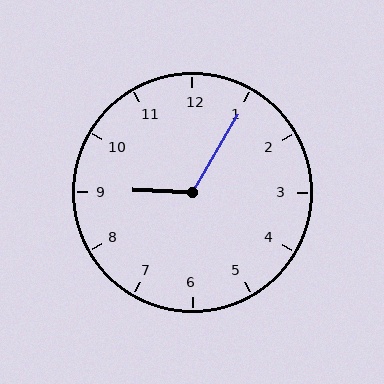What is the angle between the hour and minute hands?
Approximately 118 degrees.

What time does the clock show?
9:05.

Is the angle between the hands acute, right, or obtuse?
It is obtuse.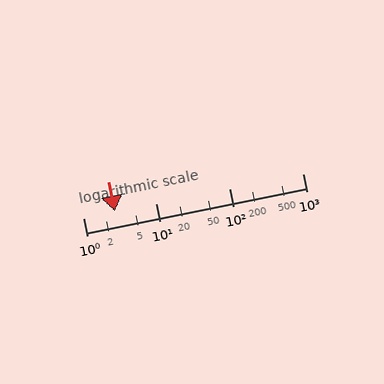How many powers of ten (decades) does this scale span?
The scale spans 3 decades, from 1 to 1000.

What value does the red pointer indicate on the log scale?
The pointer indicates approximately 2.7.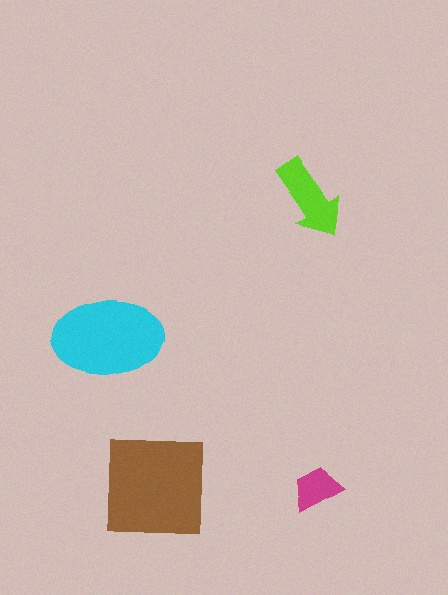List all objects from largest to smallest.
The brown square, the cyan ellipse, the lime arrow, the magenta trapezoid.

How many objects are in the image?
There are 4 objects in the image.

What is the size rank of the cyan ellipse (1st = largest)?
2nd.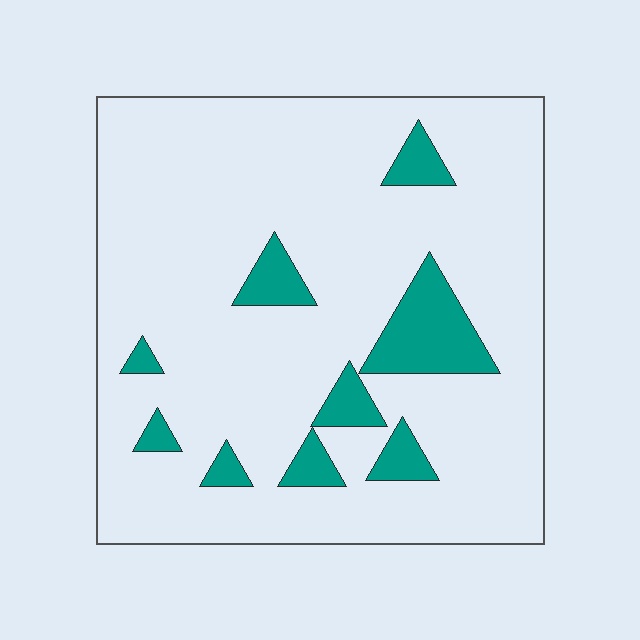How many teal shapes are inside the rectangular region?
9.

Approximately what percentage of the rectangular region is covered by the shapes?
Approximately 15%.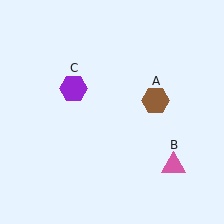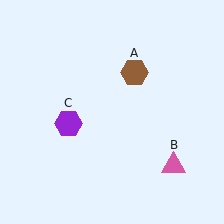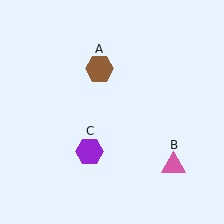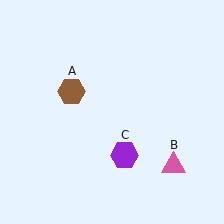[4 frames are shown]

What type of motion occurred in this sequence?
The brown hexagon (object A), purple hexagon (object C) rotated counterclockwise around the center of the scene.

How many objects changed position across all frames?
2 objects changed position: brown hexagon (object A), purple hexagon (object C).